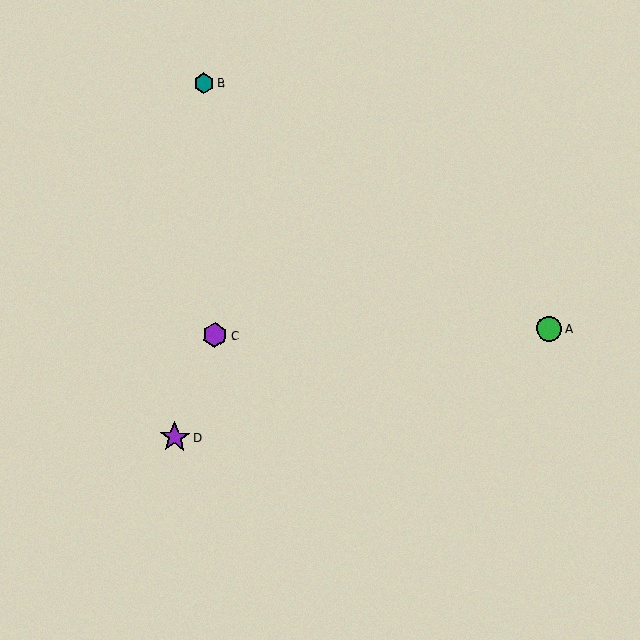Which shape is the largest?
The purple star (labeled D) is the largest.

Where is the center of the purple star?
The center of the purple star is at (175, 437).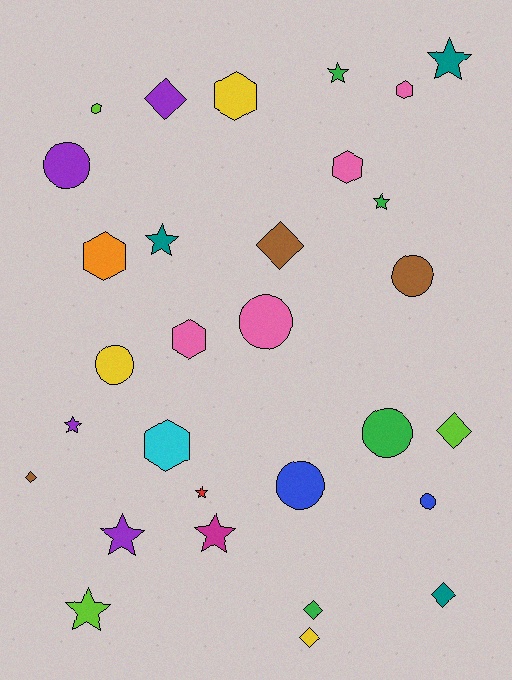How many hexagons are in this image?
There are 7 hexagons.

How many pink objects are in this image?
There are 4 pink objects.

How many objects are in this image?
There are 30 objects.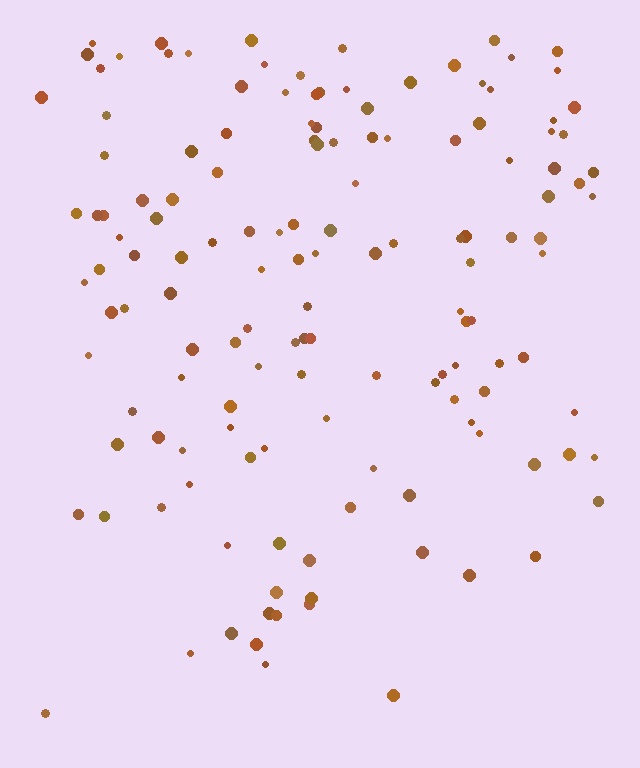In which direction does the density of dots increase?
From bottom to top, with the top side densest.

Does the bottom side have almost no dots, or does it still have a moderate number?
Still a moderate number, just noticeably fewer than the top.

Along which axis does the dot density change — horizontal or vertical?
Vertical.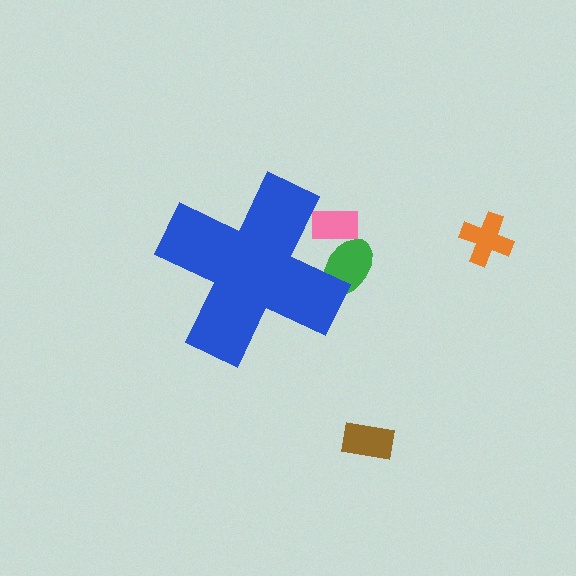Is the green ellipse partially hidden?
Yes, the green ellipse is partially hidden behind the blue cross.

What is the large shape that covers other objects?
A blue cross.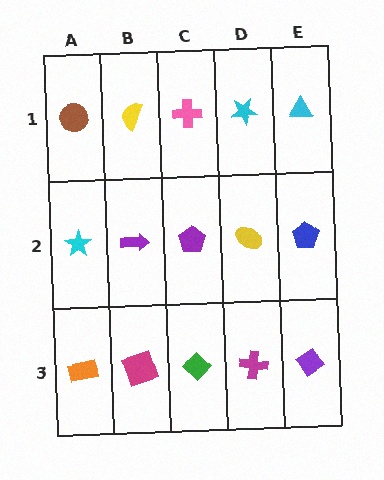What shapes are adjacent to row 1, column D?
A yellow ellipse (row 2, column D), a pink cross (row 1, column C), a cyan triangle (row 1, column E).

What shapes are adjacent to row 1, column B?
A purple arrow (row 2, column B), a brown circle (row 1, column A), a pink cross (row 1, column C).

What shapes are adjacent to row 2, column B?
A yellow semicircle (row 1, column B), a magenta square (row 3, column B), a cyan star (row 2, column A), a purple pentagon (row 2, column C).